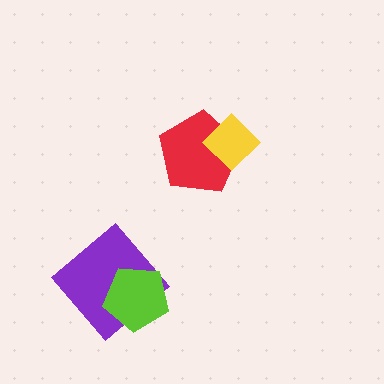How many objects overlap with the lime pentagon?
1 object overlaps with the lime pentagon.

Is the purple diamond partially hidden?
Yes, it is partially covered by another shape.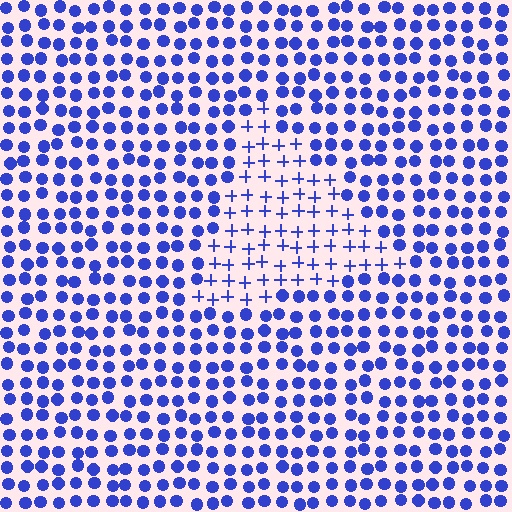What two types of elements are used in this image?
The image uses plus signs inside the triangle region and circles outside it.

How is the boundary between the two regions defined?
The boundary is defined by a change in element shape: plus signs inside vs. circles outside. All elements share the same color and spacing.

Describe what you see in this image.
The image is filled with small blue elements arranged in a uniform grid. A triangle-shaped region contains plus signs, while the surrounding area contains circles. The boundary is defined purely by the change in element shape.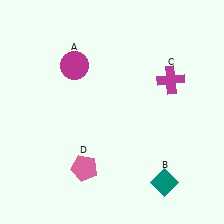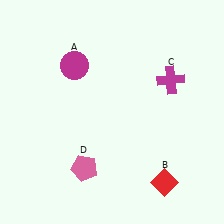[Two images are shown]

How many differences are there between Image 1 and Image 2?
There is 1 difference between the two images.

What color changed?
The diamond (B) changed from teal in Image 1 to red in Image 2.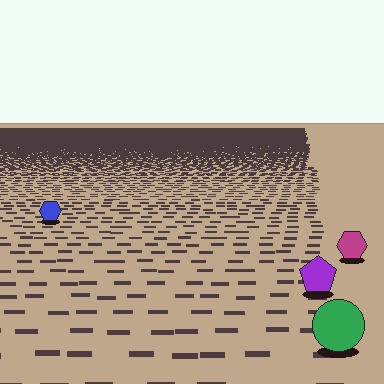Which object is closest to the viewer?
The green circle is closest. The texture marks near it are larger and more spread out.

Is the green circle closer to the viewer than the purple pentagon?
Yes. The green circle is closer — you can tell from the texture gradient: the ground texture is coarser near it.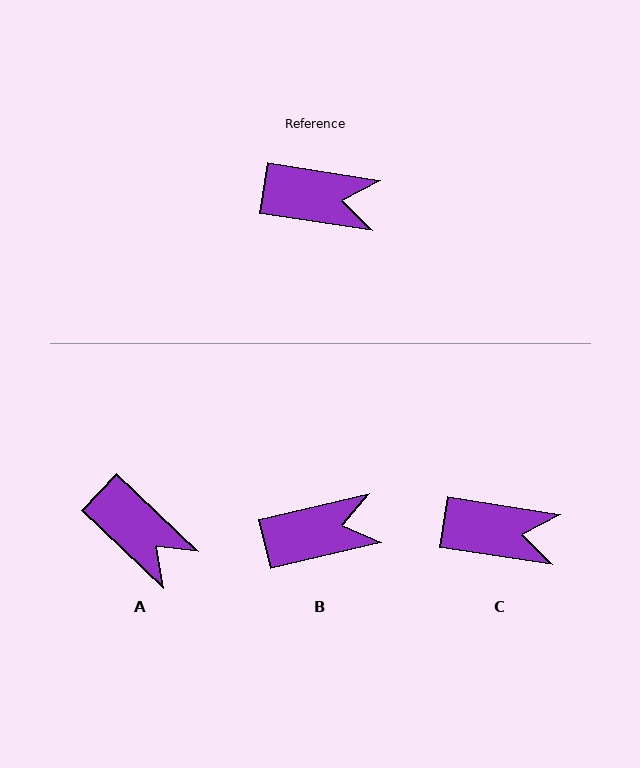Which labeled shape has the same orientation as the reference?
C.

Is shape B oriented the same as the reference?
No, it is off by about 22 degrees.